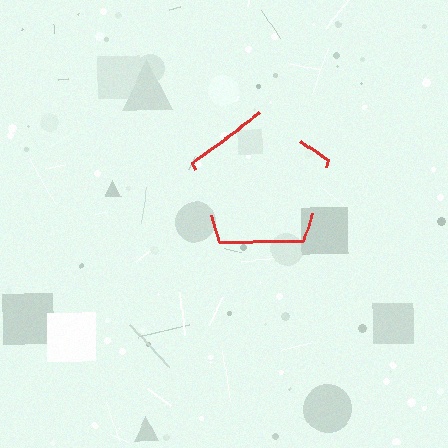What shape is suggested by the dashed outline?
The dashed outline suggests a pentagon.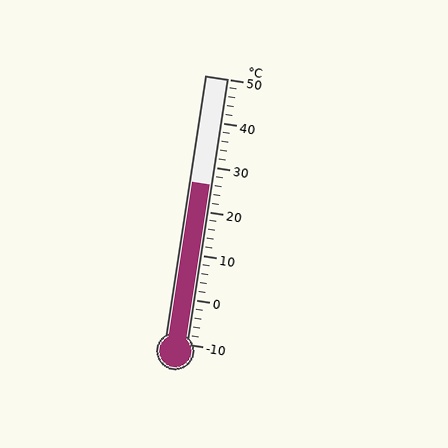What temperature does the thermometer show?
The thermometer shows approximately 26°C.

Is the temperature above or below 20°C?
The temperature is above 20°C.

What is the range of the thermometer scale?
The thermometer scale ranges from -10°C to 50°C.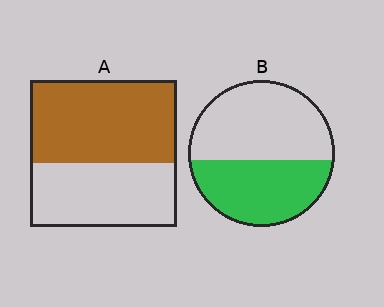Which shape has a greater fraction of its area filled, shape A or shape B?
Shape A.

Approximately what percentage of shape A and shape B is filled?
A is approximately 55% and B is approximately 45%.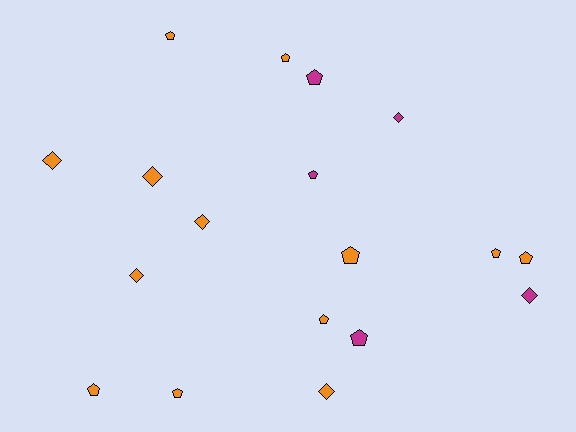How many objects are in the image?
There are 18 objects.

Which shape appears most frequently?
Pentagon, with 11 objects.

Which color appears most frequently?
Orange, with 13 objects.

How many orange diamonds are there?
There are 5 orange diamonds.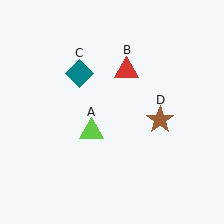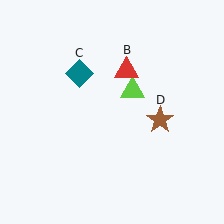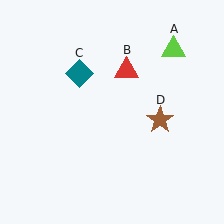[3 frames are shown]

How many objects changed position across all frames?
1 object changed position: lime triangle (object A).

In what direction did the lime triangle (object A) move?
The lime triangle (object A) moved up and to the right.